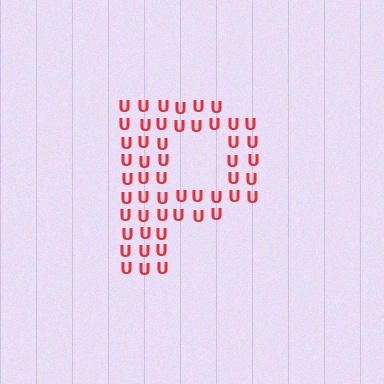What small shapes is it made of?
It is made of small letter U's.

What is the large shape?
The large shape is the letter P.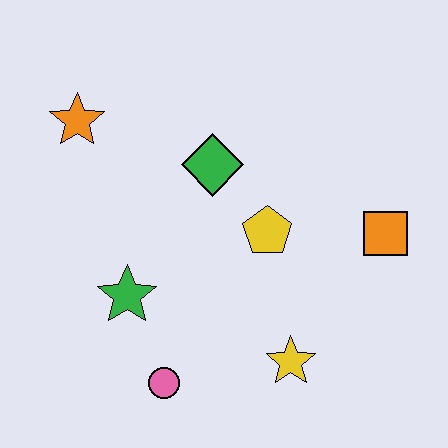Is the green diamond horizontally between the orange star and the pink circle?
No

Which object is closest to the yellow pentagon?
The green diamond is closest to the yellow pentagon.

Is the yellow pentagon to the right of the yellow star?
No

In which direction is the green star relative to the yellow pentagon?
The green star is to the left of the yellow pentagon.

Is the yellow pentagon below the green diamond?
Yes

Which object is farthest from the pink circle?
The orange star is farthest from the pink circle.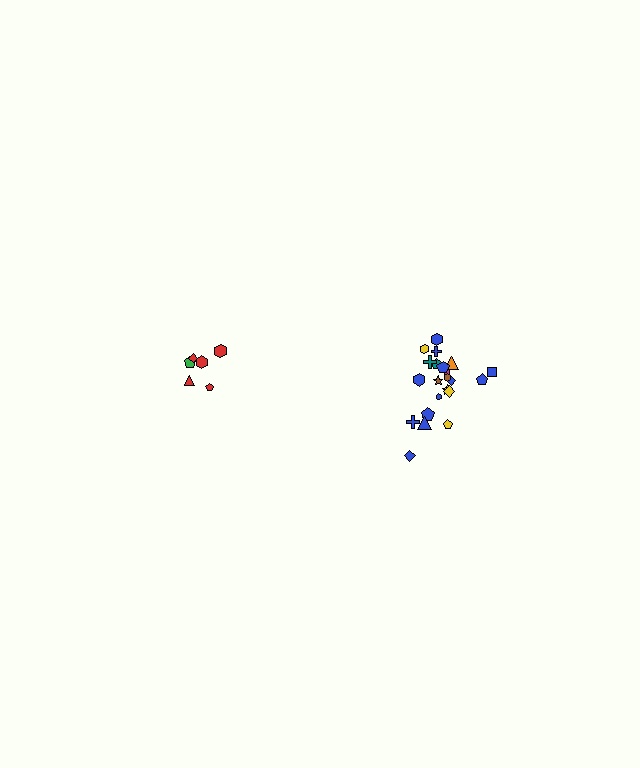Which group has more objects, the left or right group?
The right group.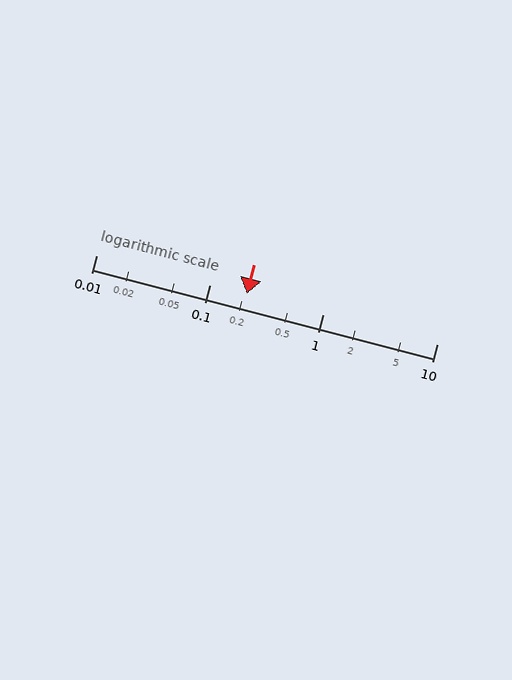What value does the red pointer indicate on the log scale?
The pointer indicates approximately 0.21.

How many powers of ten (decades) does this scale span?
The scale spans 3 decades, from 0.01 to 10.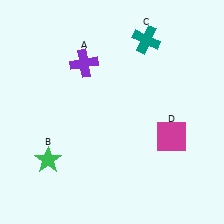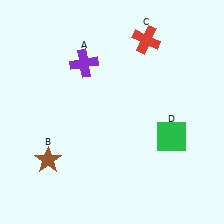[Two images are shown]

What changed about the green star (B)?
In Image 1, B is green. In Image 2, it changed to brown.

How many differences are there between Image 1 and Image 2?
There are 3 differences between the two images.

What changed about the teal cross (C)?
In Image 1, C is teal. In Image 2, it changed to red.